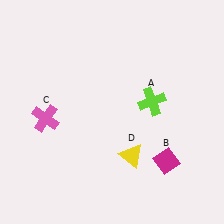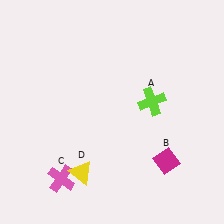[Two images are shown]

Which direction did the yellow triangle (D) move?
The yellow triangle (D) moved left.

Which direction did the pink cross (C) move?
The pink cross (C) moved down.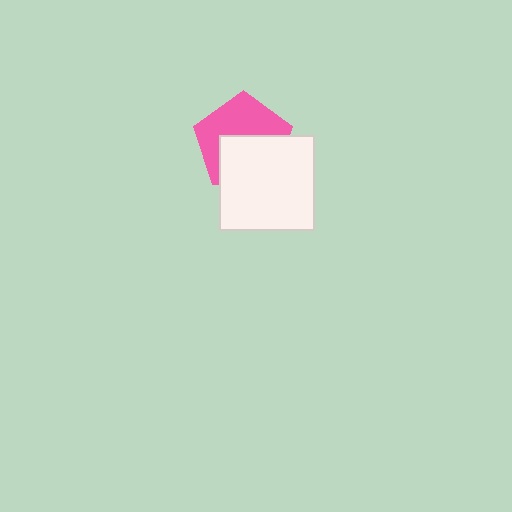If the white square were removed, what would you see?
You would see the complete pink pentagon.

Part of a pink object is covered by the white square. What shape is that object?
It is a pentagon.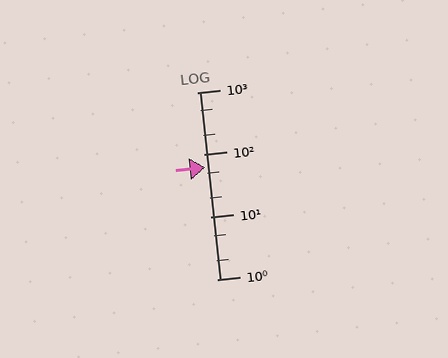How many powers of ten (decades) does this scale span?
The scale spans 3 decades, from 1 to 1000.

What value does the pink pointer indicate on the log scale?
The pointer indicates approximately 62.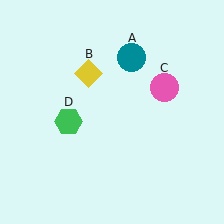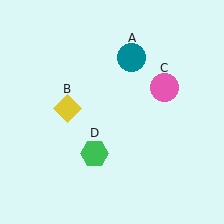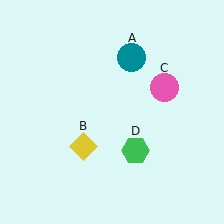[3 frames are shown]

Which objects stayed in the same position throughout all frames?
Teal circle (object A) and pink circle (object C) remained stationary.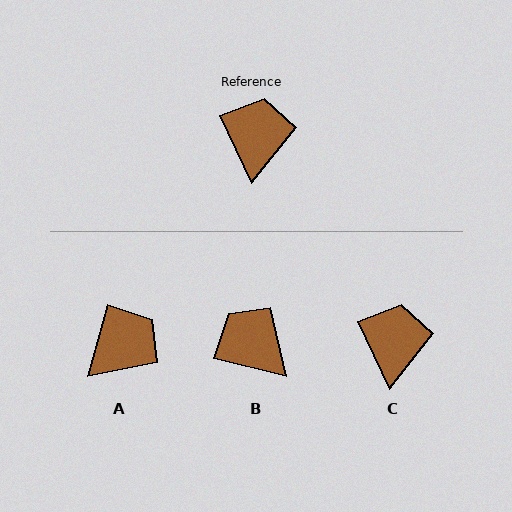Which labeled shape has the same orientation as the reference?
C.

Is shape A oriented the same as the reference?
No, it is off by about 40 degrees.